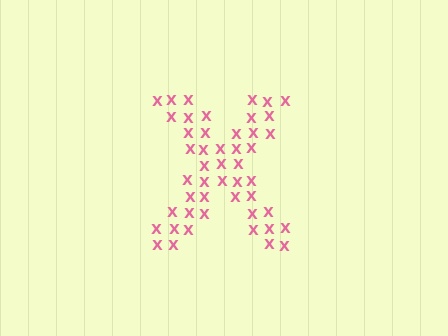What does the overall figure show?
The overall figure shows the letter X.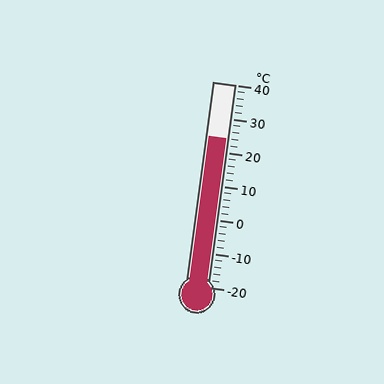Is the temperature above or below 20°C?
The temperature is above 20°C.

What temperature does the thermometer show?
The thermometer shows approximately 24°C.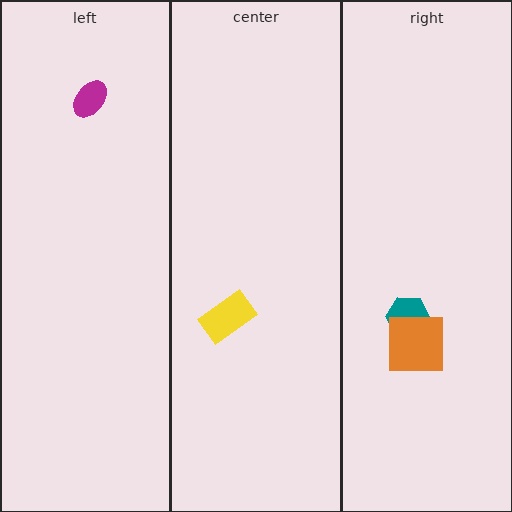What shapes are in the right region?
The teal hexagon, the orange square.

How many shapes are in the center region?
1.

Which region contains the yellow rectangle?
The center region.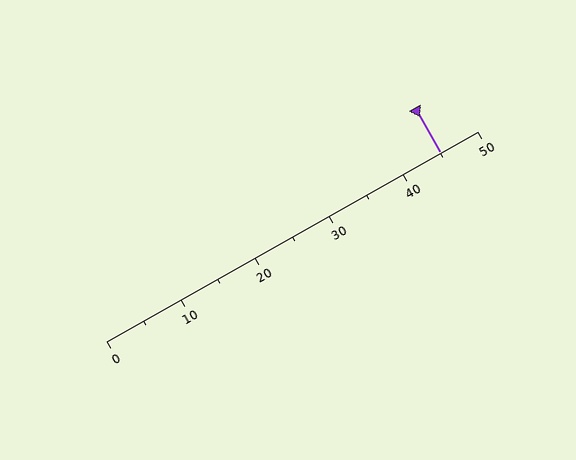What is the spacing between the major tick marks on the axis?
The major ticks are spaced 10 apart.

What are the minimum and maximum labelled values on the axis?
The axis runs from 0 to 50.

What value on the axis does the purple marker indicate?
The marker indicates approximately 45.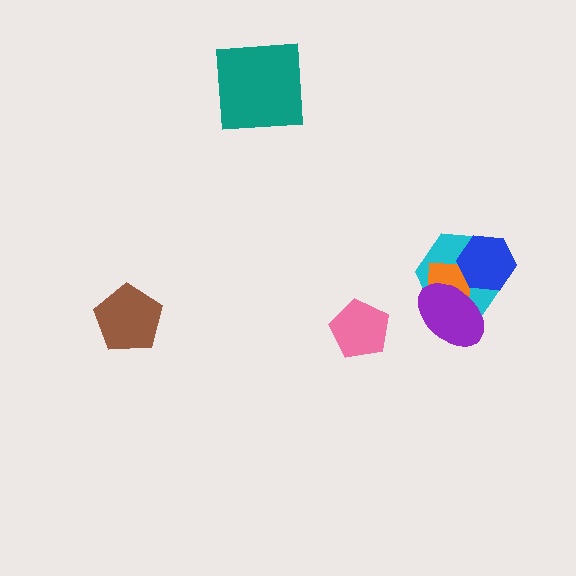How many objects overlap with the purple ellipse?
2 objects overlap with the purple ellipse.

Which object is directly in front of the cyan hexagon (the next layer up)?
The orange square is directly in front of the cyan hexagon.